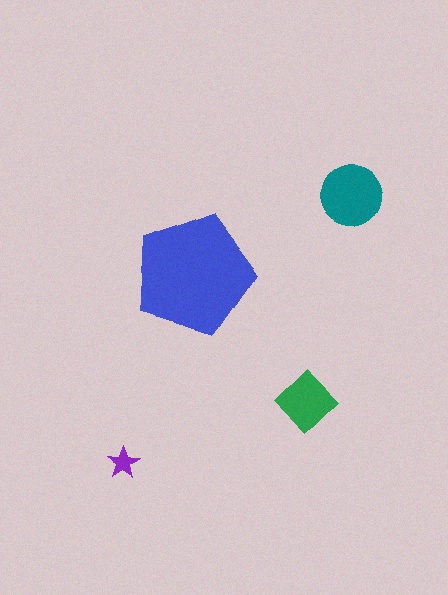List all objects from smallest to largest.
The purple star, the green diamond, the teal circle, the blue pentagon.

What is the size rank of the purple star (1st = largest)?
4th.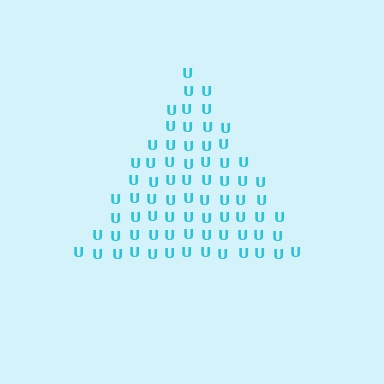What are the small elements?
The small elements are letter U's.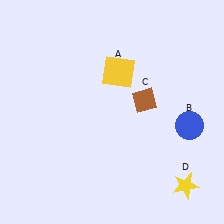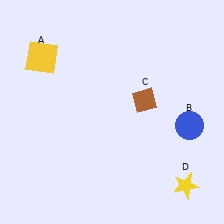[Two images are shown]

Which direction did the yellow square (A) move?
The yellow square (A) moved left.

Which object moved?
The yellow square (A) moved left.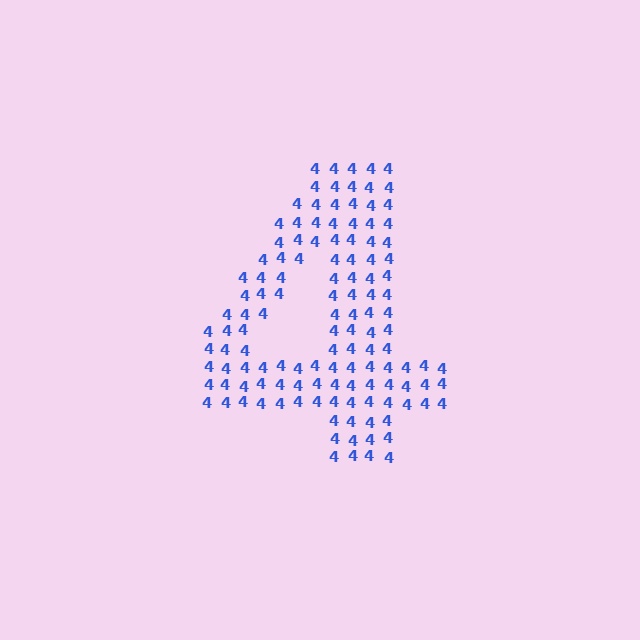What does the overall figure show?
The overall figure shows the digit 4.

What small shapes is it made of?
It is made of small digit 4's.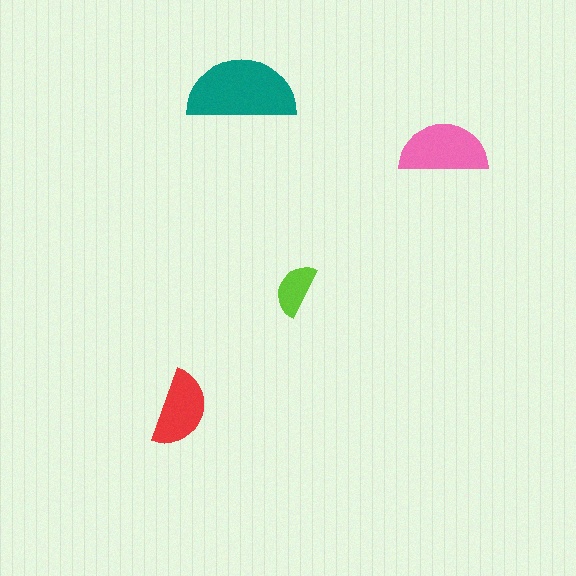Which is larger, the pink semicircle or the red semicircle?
The pink one.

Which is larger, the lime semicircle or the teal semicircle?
The teal one.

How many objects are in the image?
There are 4 objects in the image.